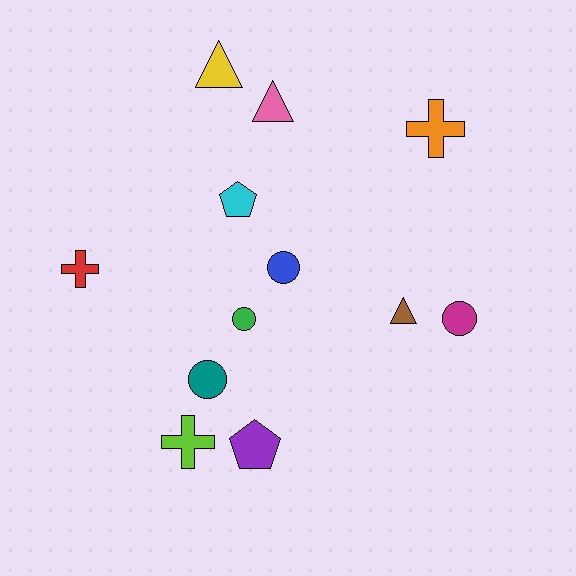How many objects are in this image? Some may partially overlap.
There are 12 objects.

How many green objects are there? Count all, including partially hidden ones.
There is 1 green object.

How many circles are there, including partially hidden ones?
There are 4 circles.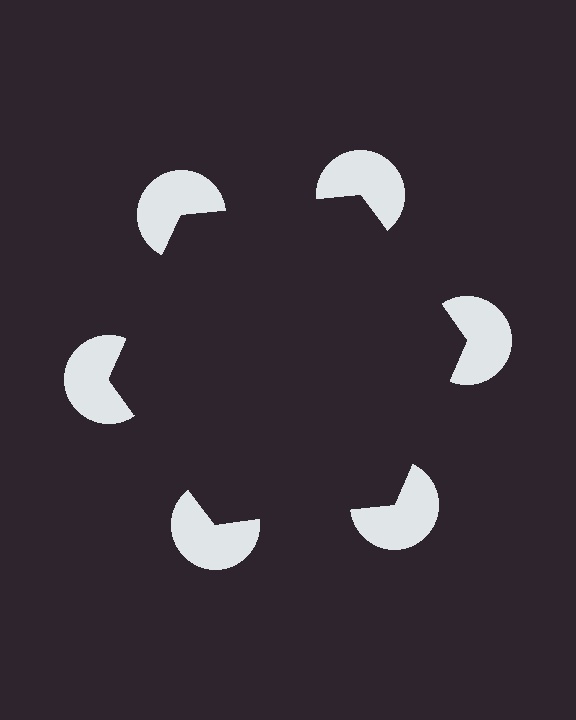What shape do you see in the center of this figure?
An illusory hexagon — its edges are inferred from the aligned wedge cuts in the pac-man discs, not physically drawn.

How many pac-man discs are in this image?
There are 6 — one at each vertex of the illusory hexagon.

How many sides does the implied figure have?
6 sides.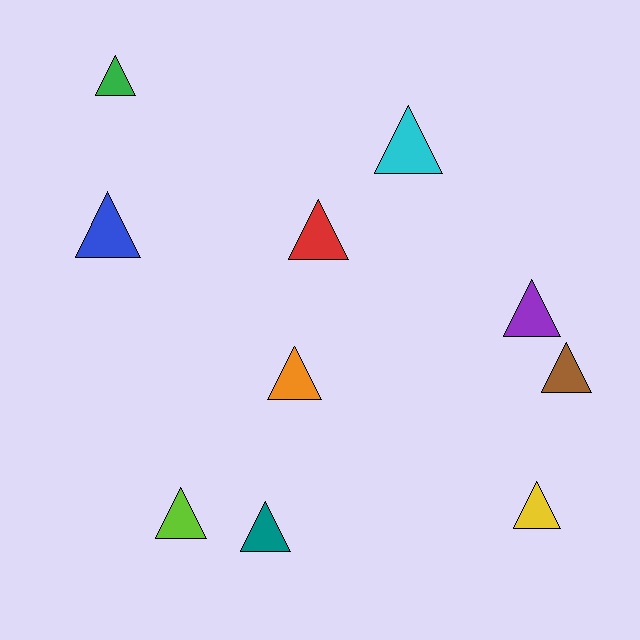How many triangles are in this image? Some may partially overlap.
There are 10 triangles.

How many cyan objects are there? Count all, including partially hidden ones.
There is 1 cyan object.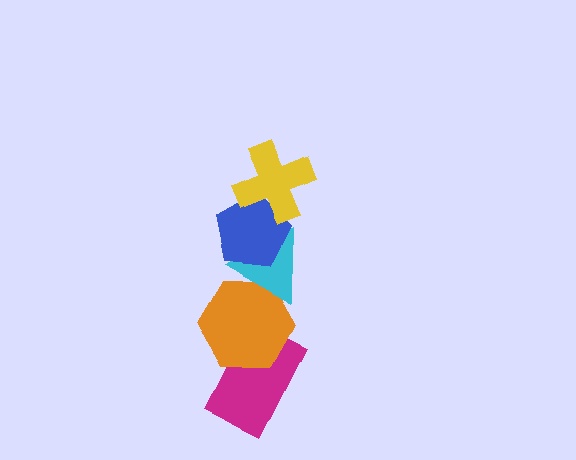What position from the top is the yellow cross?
The yellow cross is 1st from the top.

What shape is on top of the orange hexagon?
The cyan triangle is on top of the orange hexagon.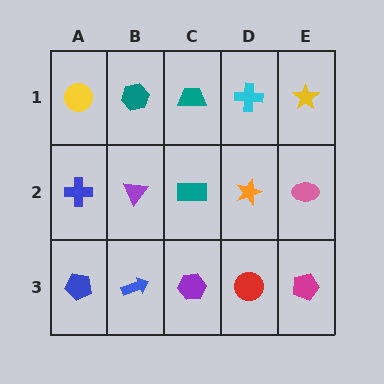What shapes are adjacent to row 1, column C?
A teal rectangle (row 2, column C), a teal hexagon (row 1, column B), a cyan cross (row 1, column D).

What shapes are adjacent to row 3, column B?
A purple triangle (row 2, column B), a blue pentagon (row 3, column A), a purple hexagon (row 3, column C).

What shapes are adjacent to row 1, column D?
An orange star (row 2, column D), a teal trapezoid (row 1, column C), a yellow star (row 1, column E).